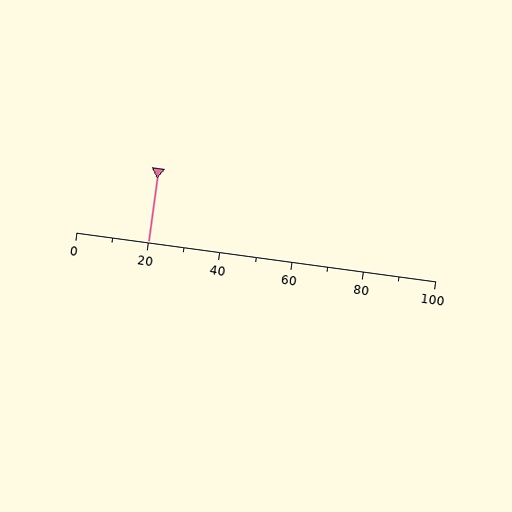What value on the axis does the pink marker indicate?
The marker indicates approximately 20.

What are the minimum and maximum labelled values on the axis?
The axis runs from 0 to 100.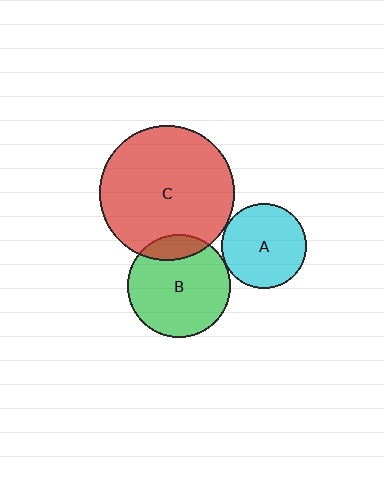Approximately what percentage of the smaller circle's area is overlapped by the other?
Approximately 5%.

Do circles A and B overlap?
Yes.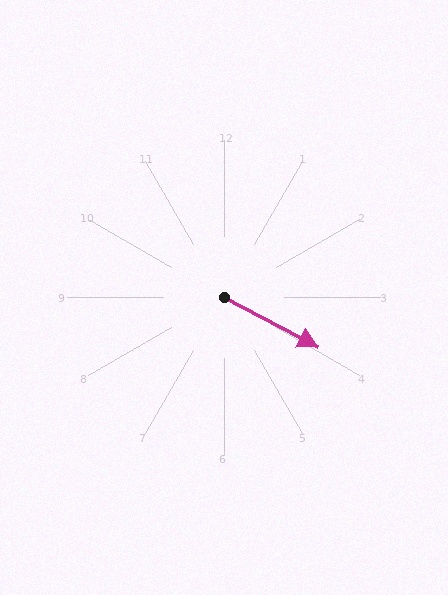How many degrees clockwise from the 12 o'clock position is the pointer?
Approximately 118 degrees.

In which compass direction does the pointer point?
Southeast.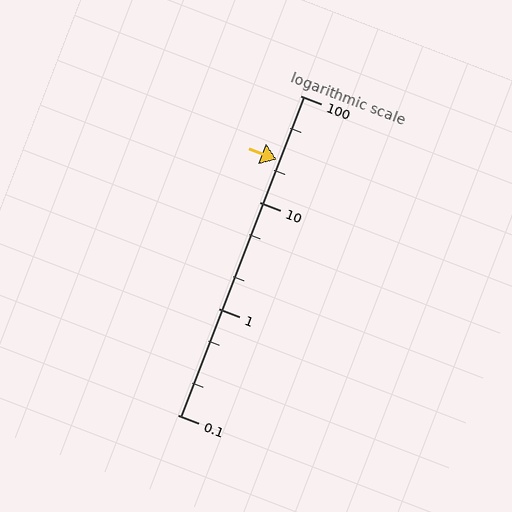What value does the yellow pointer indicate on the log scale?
The pointer indicates approximately 25.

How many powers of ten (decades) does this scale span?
The scale spans 3 decades, from 0.1 to 100.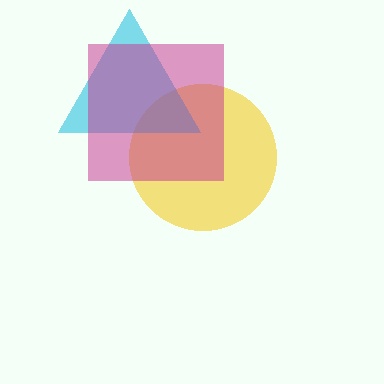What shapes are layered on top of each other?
The layered shapes are: a yellow circle, a cyan triangle, a magenta square.